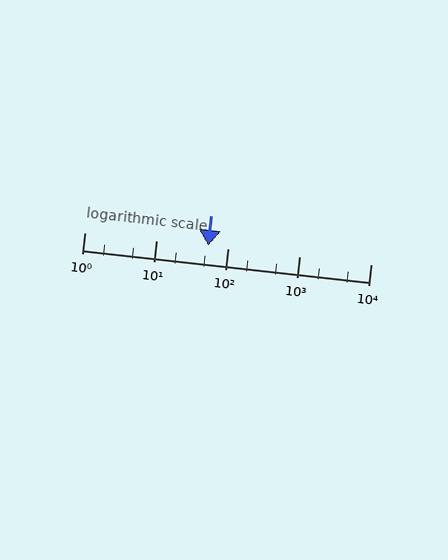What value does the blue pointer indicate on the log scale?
The pointer indicates approximately 53.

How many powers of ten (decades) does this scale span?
The scale spans 4 decades, from 1 to 10000.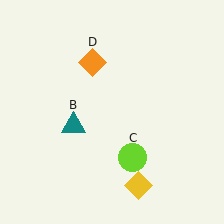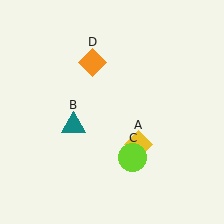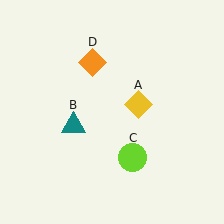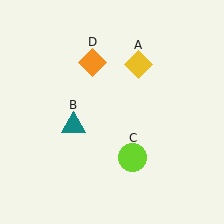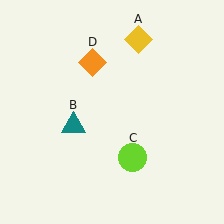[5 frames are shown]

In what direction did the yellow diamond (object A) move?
The yellow diamond (object A) moved up.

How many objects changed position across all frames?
1 object changed position: yellow diamond (object A).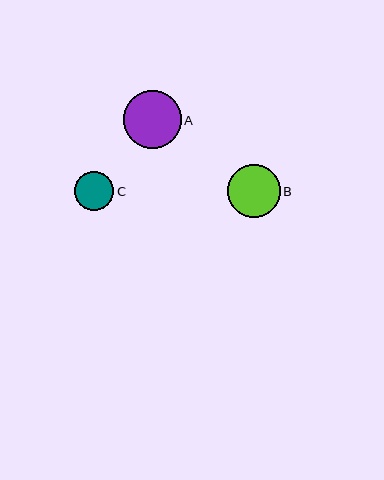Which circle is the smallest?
Circle C is the smallest with a size of approximately 39 pixels.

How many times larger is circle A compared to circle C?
Circle A is approximately 1.5 times the size of circle C.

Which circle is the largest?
Circle A is the largest with a size of approximately 58 pixels.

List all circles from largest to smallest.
From largest to smallest: A, B, C.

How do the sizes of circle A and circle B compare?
Circle A and circle B are approximately the same size.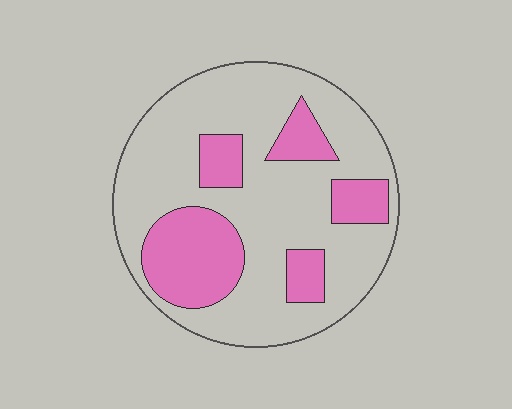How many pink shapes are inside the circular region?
5.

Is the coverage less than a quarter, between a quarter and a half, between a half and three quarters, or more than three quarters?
Between a quarter and a half.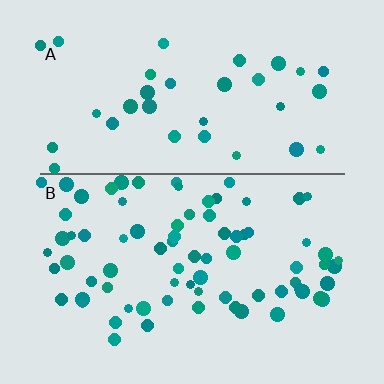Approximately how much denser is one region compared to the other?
Approximately 2.2× — region B over region A.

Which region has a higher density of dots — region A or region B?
B (the bottom).